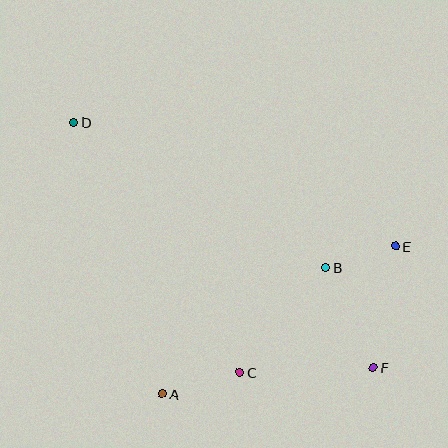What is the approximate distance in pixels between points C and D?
The distance between C and D is approximately 300 pixels.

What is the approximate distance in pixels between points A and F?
The distance between A and F is approximately 213 pixels.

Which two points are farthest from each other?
Points D and F are farthest from each other.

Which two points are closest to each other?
Points B and E are closest to each other.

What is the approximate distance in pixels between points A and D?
The distance between A and D is approximately 285 pixels.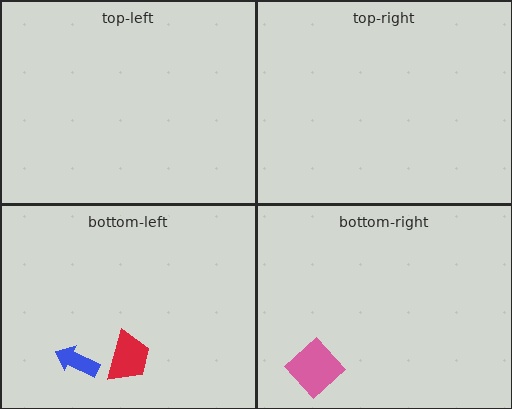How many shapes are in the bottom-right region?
1.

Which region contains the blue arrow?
The bottom-left region.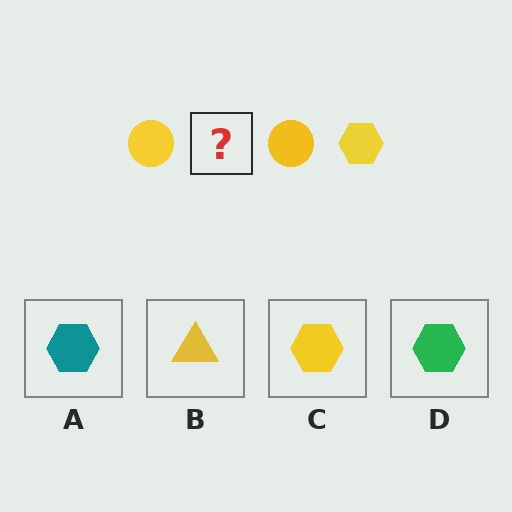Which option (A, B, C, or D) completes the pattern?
C.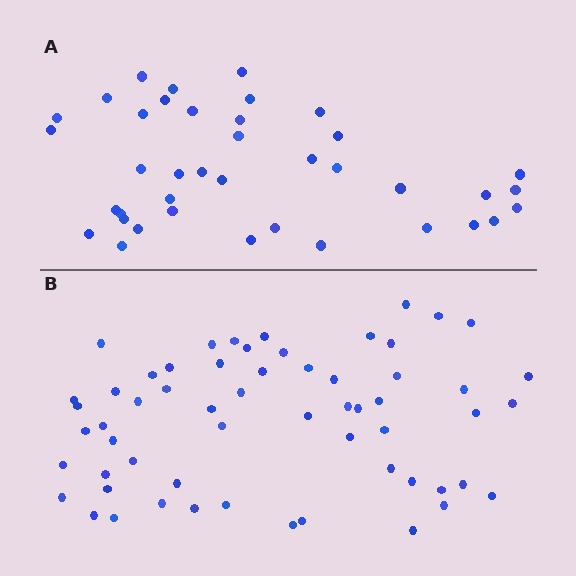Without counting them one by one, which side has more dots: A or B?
Region B (the bottom region) has more dots.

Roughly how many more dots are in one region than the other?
Region B has approximately 20 more dots than region A.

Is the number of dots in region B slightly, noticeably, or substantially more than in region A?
Region B has substantially more. The ratio is roughly 1.5 to 1.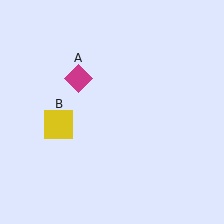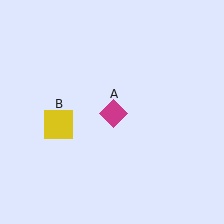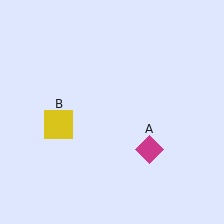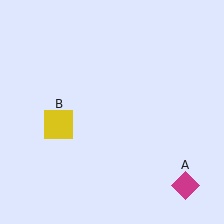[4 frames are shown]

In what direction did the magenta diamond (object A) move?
The magenta diamond (object A) moved down and to the right.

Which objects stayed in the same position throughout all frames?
Yellow square (object B) remained stationary.